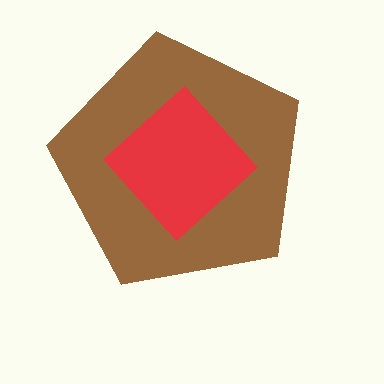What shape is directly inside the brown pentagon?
The red diamond.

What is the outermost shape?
The brown pentagon.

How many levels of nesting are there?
2.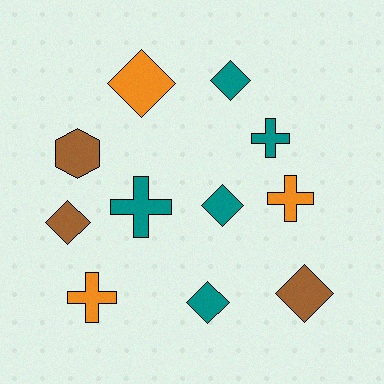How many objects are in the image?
There are 11 objects.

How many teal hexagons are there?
There are no teal hexagons.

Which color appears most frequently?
Teal, with 5 objects.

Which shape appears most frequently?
Diamond, with 6 objects.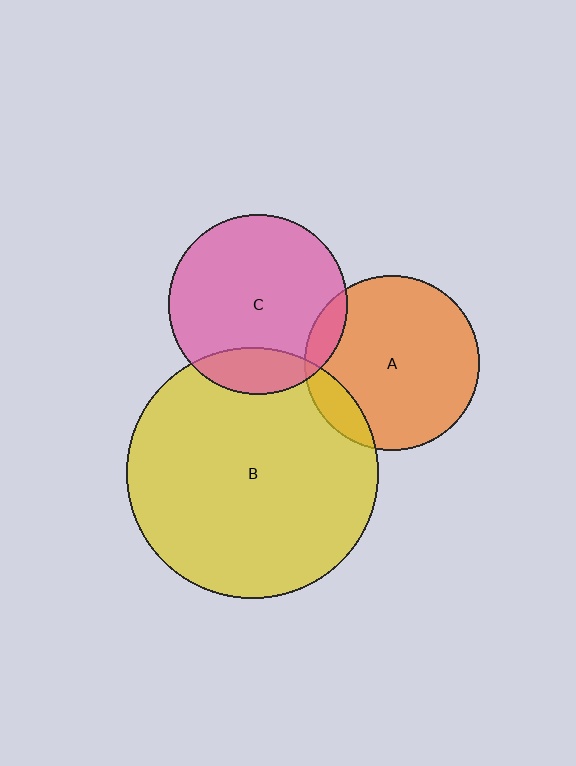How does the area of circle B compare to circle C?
Approximately 2.0 times.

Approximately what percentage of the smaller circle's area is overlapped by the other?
Approximately 15%.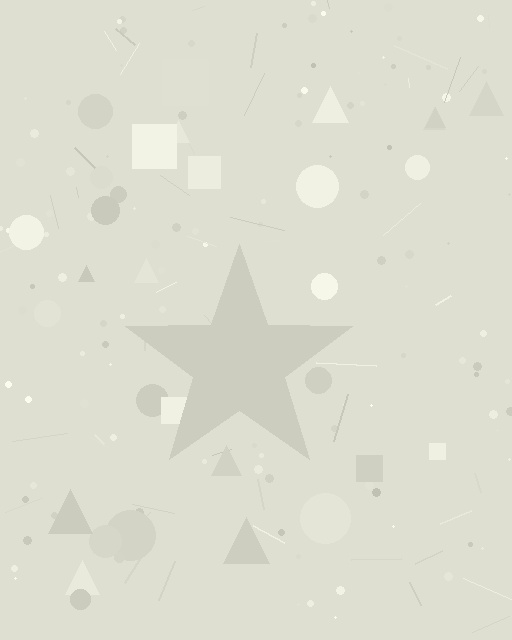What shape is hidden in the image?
A star is hidden in the image.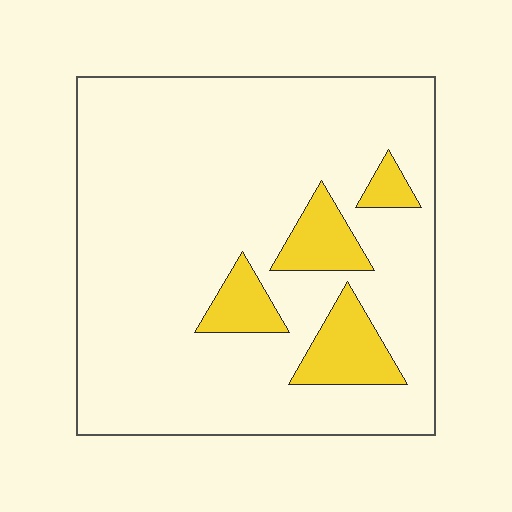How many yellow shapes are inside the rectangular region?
4.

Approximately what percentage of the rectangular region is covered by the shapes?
Approximately 15%.